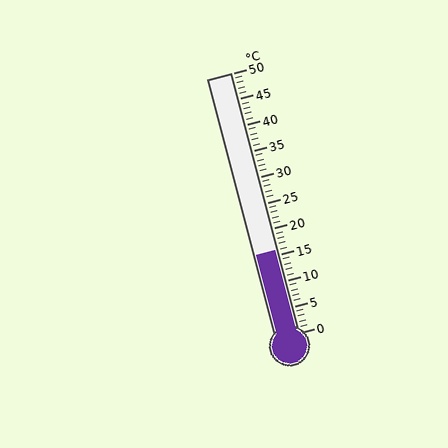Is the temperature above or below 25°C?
The temperature is below 25°C.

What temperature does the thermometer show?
The thermometer shows approximately 16°C.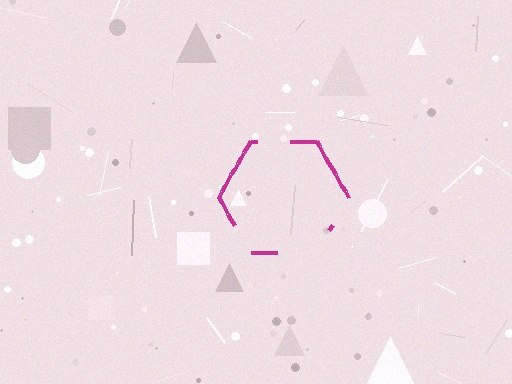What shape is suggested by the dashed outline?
The dashed outline suggests a hexagon.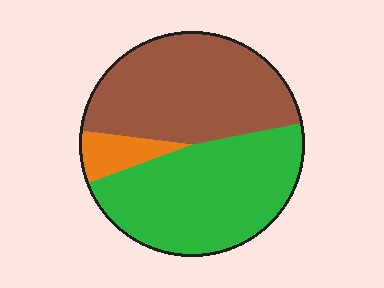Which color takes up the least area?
Orange, at roughly 10%.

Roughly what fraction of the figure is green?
Green takes up about one half (1/2) of the figure.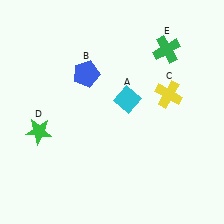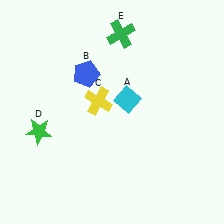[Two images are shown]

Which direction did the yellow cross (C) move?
The yellow cross (C) moved left.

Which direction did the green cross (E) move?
The green cross (E) moved left.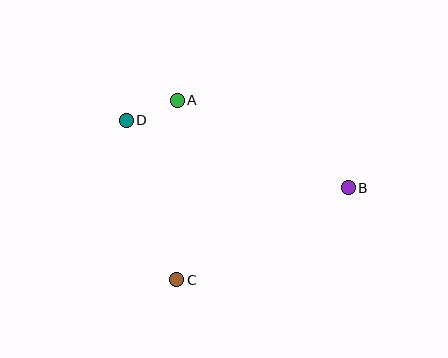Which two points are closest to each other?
Points A and D are closest to each other.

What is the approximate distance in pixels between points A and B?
The distance between A and B is approximately 192 pixels.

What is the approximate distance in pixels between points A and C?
The distance between A and C is approximately 180 pixels.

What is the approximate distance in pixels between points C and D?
The distance between C and D is approximately 167 pixels.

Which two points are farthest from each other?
Points B and D are farthest from each other.